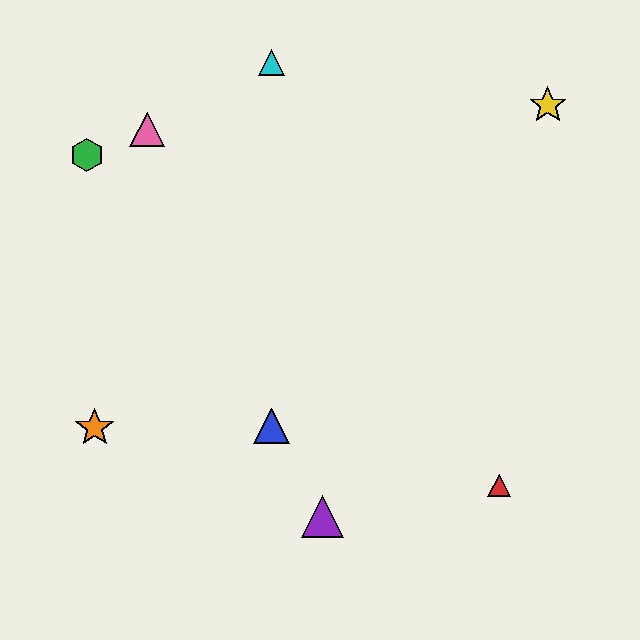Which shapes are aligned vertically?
The blue triangle, the cyan triangle are aligned vertically.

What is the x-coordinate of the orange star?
The orange star is at x≈95.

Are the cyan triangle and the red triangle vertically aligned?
No, the cyan triangle is at x≈271 and the red triangle is at x≈499.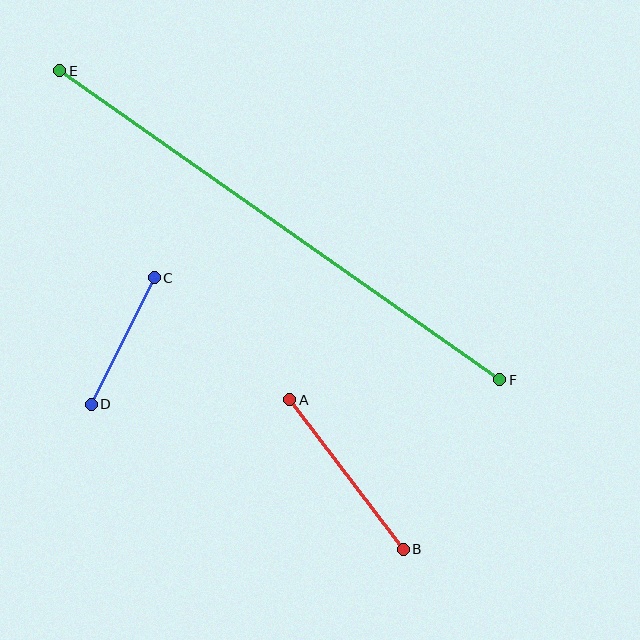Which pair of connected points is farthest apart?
Points E and F are farthest apart.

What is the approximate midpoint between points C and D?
The midpoint is at approximately (123, 341) pixels.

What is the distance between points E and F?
The distance is approximately 538 pixels.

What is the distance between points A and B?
The distance is approximately 188 pixels.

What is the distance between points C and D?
The distance is approximately 142 pixels.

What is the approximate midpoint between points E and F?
The midpoint is at approximately (280, 225) pixels.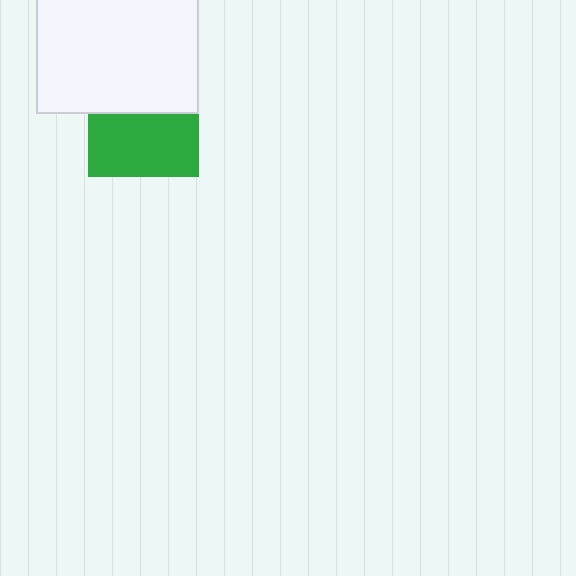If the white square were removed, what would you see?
You would see the complete green square.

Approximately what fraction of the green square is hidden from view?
Roughly 43% of the green square is hidden behind the white square.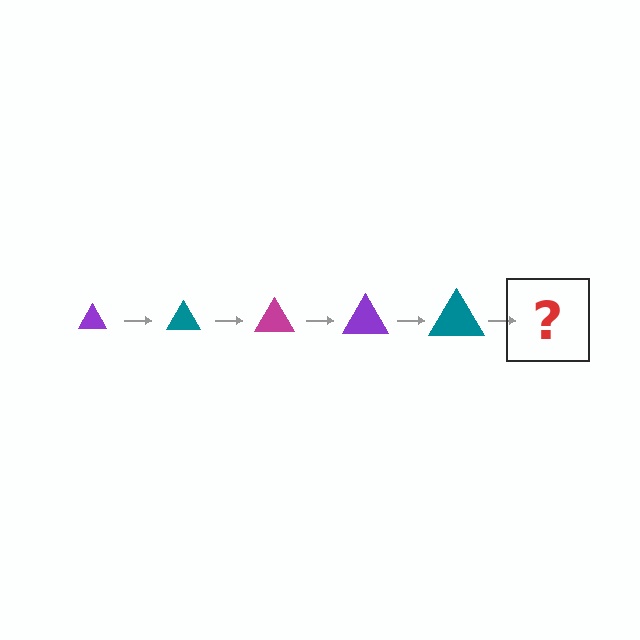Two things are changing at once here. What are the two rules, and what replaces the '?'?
The two rules are that the triangle grows larger each step and the color cycles through purple, teal, and magenta. The '?' should be a magenta triangle, larger than the previous one.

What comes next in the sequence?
The next element should be a magenta triangle, larger than the previous one.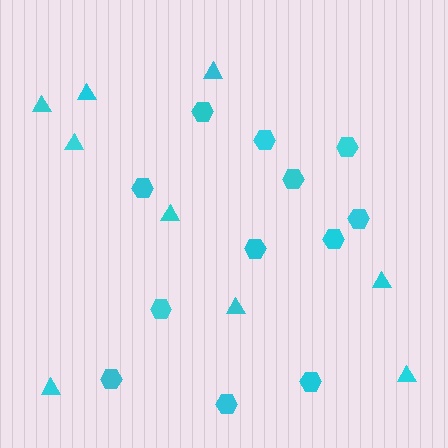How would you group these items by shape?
There are 2 groups: one group of triangles (9) and one group of hexagons (12).